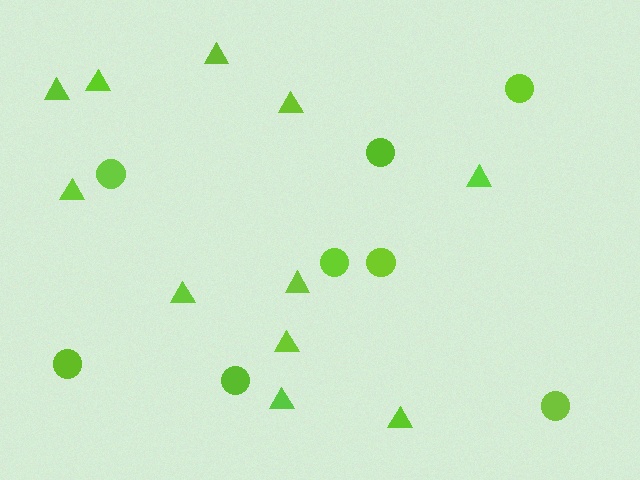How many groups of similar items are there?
There are 2 groups: one group of circles (8) and one group of triangles (11).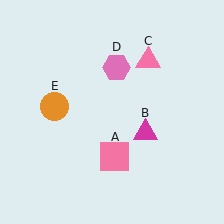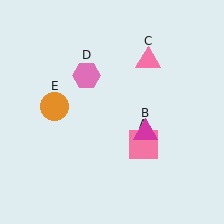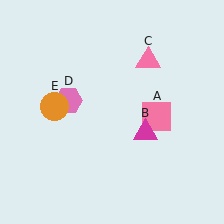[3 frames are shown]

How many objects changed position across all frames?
2 objects changed position: pink square (object A), pink hexagon (object D).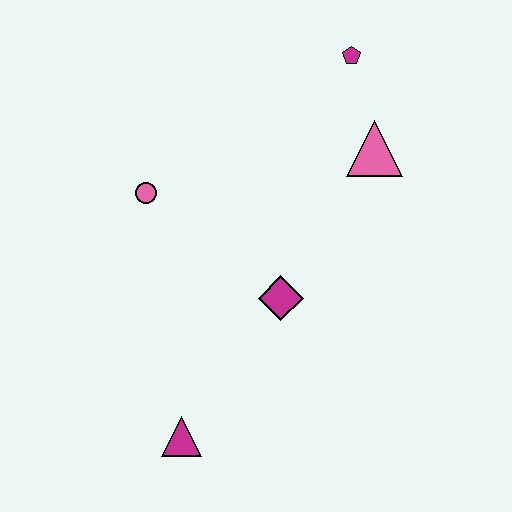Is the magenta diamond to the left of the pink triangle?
Yes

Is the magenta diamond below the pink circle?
Yes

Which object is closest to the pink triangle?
The magenta pentagon is closest to the pink triangle.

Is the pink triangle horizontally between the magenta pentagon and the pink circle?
No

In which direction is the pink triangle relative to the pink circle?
The pink triangle is to the right of the pink circle.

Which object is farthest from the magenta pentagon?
The magenta triangle is farthest from the magenta pentagon.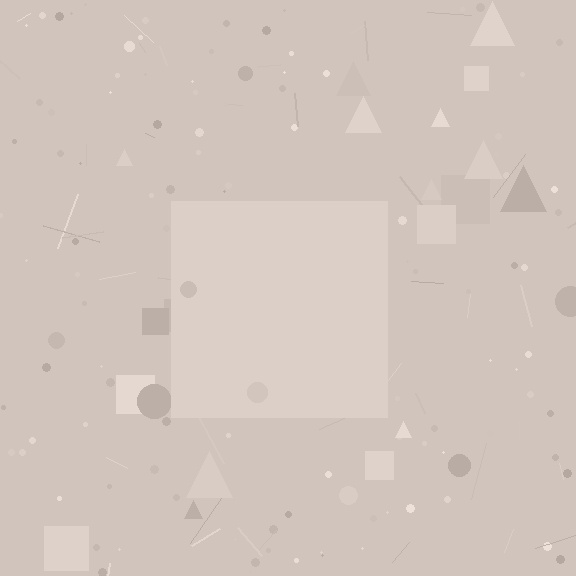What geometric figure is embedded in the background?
A square is embedded in the background.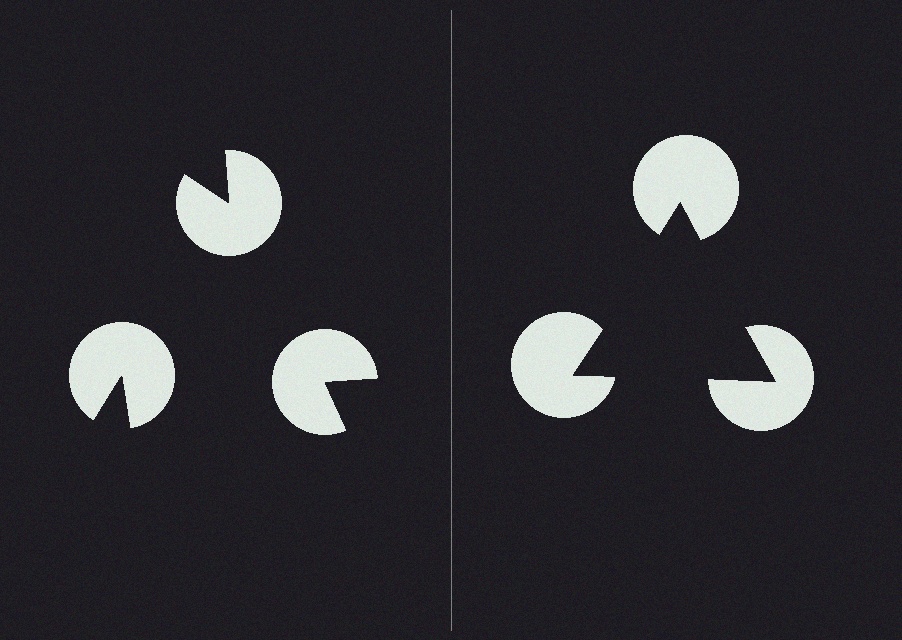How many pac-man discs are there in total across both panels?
6 — 3 on each side.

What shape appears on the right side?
An illusory triangle.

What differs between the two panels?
The pac-man discs are positioned identically on both sides; only the wedge orientations differ. On the right they align to a triangle; on the left they are misaligned.